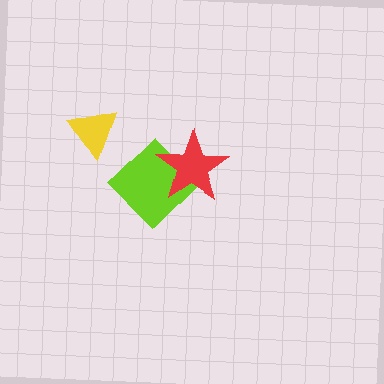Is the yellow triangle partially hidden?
No, no other shape covers it.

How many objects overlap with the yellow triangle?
0 objects overlap with the yellow triangle.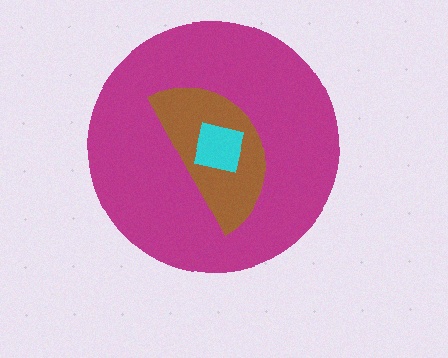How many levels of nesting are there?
3.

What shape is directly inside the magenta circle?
The brown semicircle.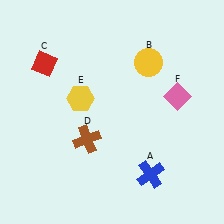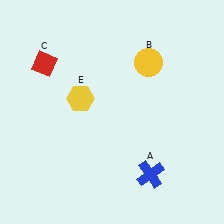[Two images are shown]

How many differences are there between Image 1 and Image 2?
There are 2 differences between the two images.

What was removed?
The pink diamond (F), the brown cross (D) were removed in Image 2.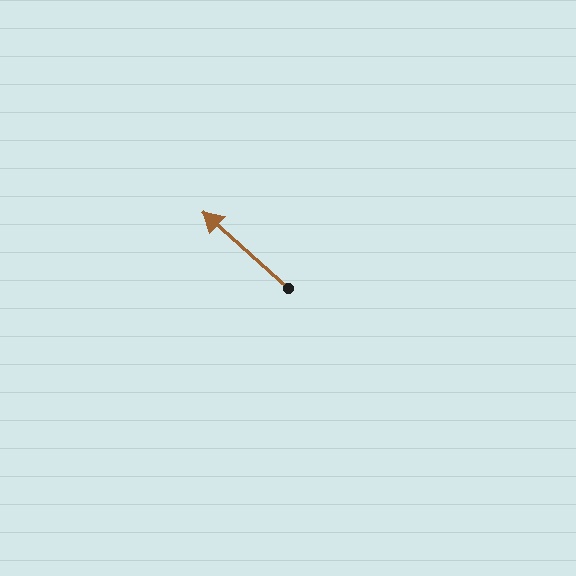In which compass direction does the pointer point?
Northwest.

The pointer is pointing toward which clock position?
Roughly 10 o'clock.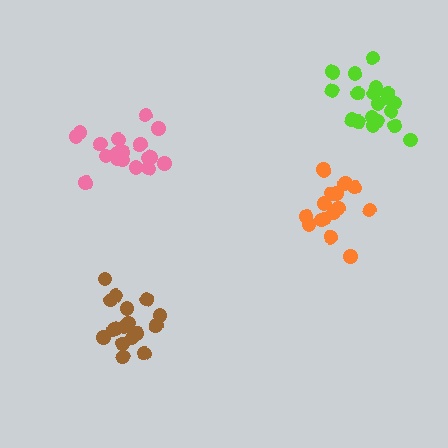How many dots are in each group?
Group 1: 17 dots, Group 2: 17 dots, Group 3: 19 dots, Group 4: 19 dots (72 total).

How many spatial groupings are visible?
There are 4 spatial groupings.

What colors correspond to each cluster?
The clusters are colored: orange, brown, pink, lime.